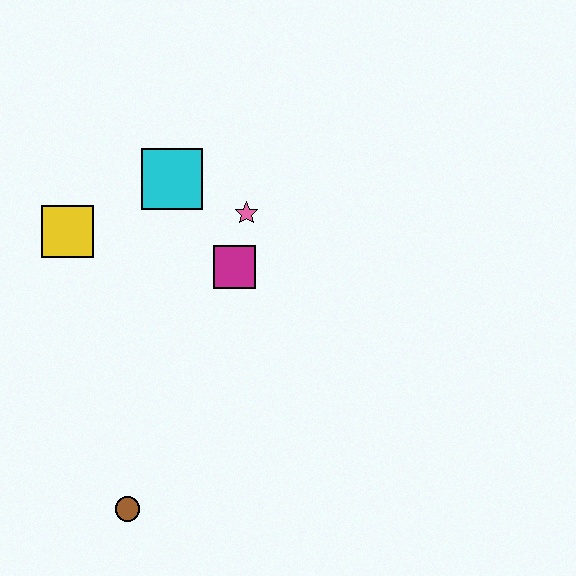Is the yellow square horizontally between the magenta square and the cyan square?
No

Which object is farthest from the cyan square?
The brown circle is farthest from the cyan square.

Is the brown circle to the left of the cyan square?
Yes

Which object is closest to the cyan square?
The pink star is closest to the cyan square.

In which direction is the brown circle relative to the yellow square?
The brown circle is below the yellow square.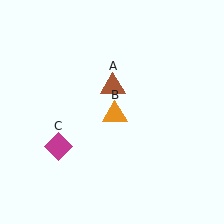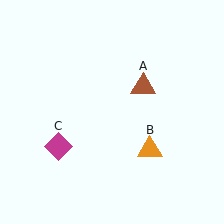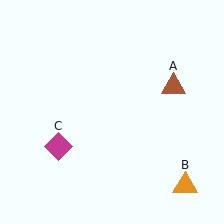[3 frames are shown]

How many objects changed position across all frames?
2 objects changed position: brown triangle (object A), orange triangle (object B).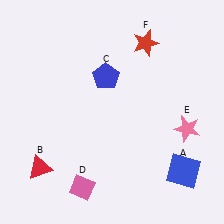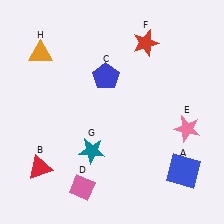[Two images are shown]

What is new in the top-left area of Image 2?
An orange triangle (H) was added in the top-left area of Image 2.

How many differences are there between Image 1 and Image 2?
There are 2 differences between the two images.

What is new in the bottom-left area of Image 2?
A teal star (G) was added in the bottom-left area of Image 2.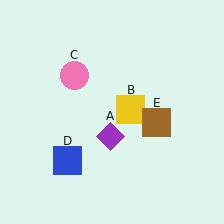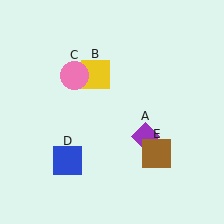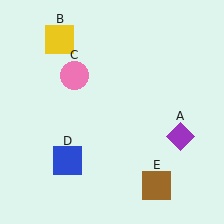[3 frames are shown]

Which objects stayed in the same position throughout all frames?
Pink circle (object C) and blue square (object D) remained stationary.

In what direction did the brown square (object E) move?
The brown square (object E) moved down.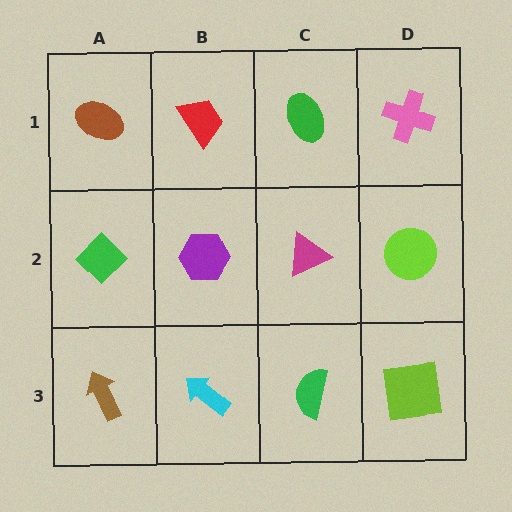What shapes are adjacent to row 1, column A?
A green diamond (row 2, column A), a red trapezoid (row 1, column B).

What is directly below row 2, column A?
A brown arrow.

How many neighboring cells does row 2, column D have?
3.